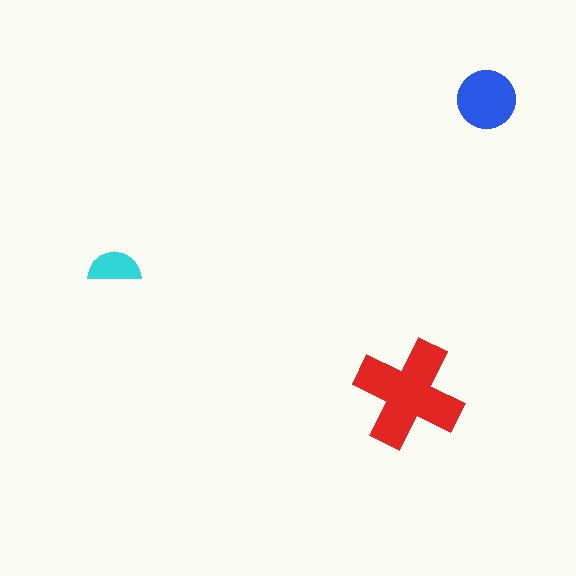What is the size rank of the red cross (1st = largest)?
1st.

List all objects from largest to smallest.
The red cross, the blue circle, the cyan semicircle.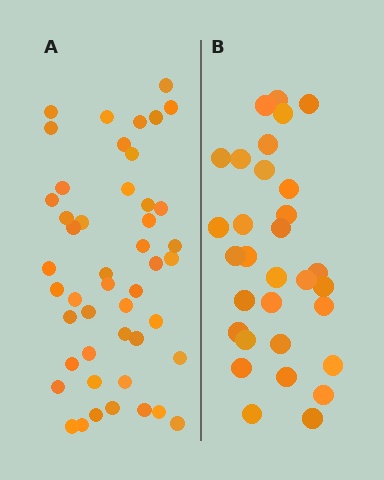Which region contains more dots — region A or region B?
Region A (the left region) has more dots.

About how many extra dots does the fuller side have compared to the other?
Region A has approximately 15 more dots than region B.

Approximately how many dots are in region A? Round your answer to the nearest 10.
About 50 dots. (The exact count is 47, which rounds to 50.)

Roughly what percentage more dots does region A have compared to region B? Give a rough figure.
About 50% more.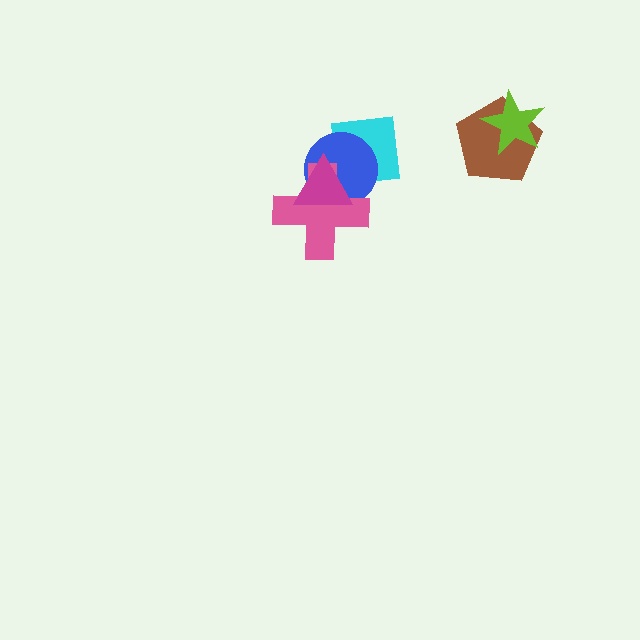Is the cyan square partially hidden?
Yes, it is partially covered by another shape.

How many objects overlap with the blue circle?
3 objects overlap with the blue circle.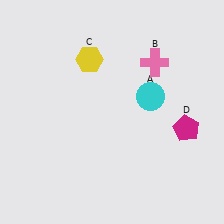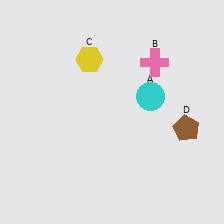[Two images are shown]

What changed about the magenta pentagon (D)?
In Image 1, D is magenta. In Image 2, it changed to brown.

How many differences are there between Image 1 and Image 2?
There is 1 difference between the two images.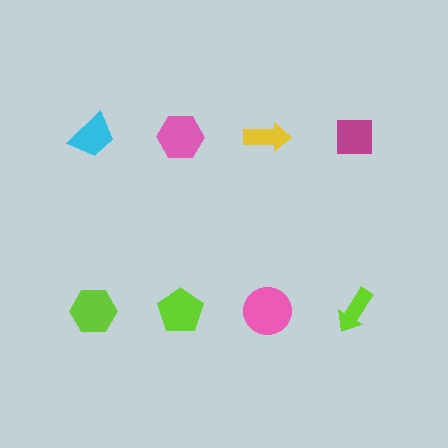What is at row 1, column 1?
A cyan trapezoid.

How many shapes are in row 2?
4 shapes.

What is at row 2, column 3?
A pink circle.